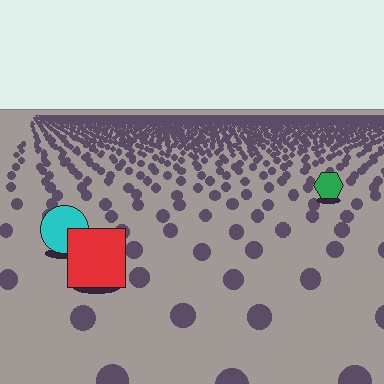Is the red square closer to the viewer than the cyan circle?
Yes. The red square is closer — you can tell from the texture gradient: the ground texture is coarser near it.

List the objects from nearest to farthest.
From nearest to farthest: the red square, the cyan circle, the green hexagon.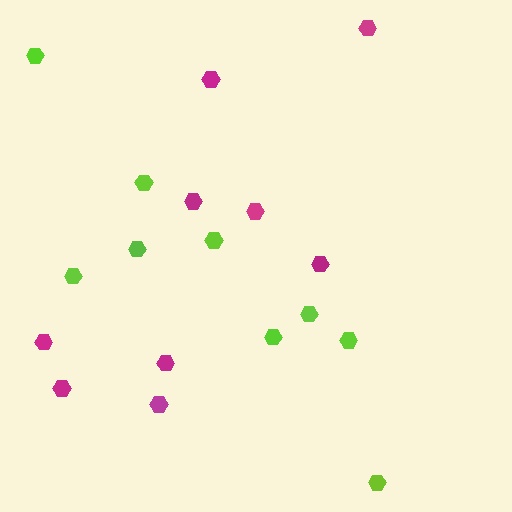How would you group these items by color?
There are 2 groups: one group of lime hexagons (9) and one group of magenta hexagons (9).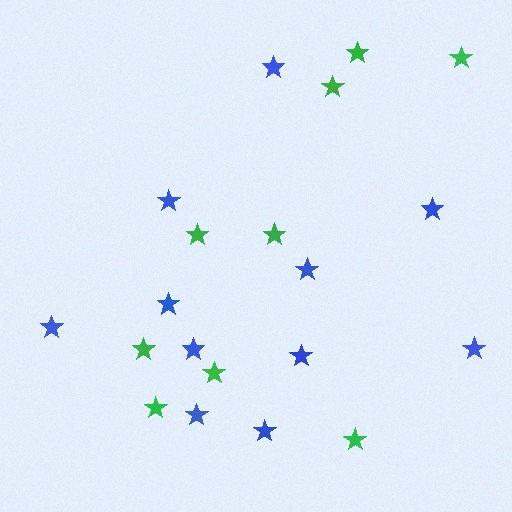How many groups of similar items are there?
There are 2 groups: one group of green stars (9) and one group of blue stars (11).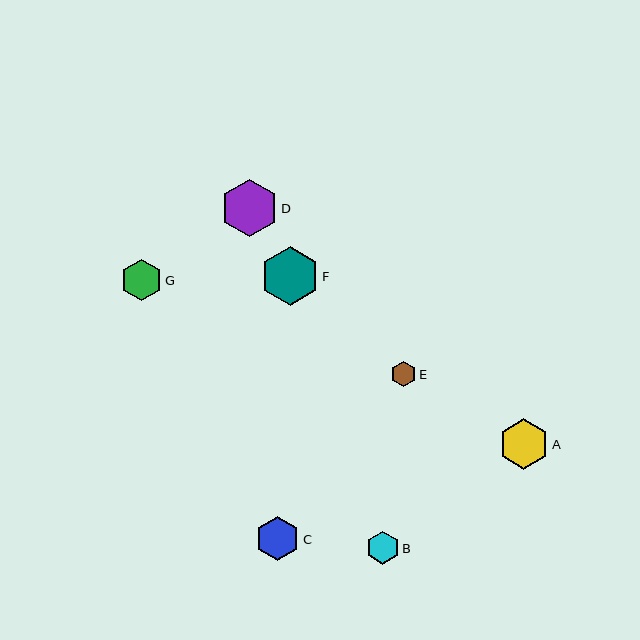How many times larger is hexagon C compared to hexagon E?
Hexagon C is approximately 1.7 times the size of hexagon E.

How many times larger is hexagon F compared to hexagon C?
Hexagon F is approximately 1.3 times the size of hexagon C.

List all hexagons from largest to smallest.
From largest to smallest: F, D, A, C, G, B, E.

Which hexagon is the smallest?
Hexagon E is the smallest with a size of approximately 25 pixels.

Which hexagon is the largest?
Hexagon F is the largest with a size of approximately 59 pixels.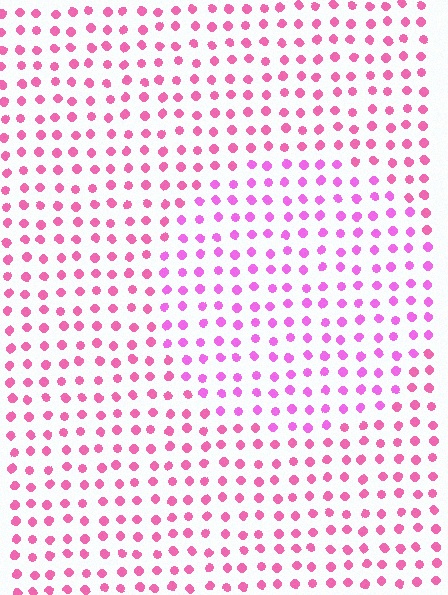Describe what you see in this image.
The image is filled with small pink elements in a uniform arrangement. A circle-shaped region is visible where the elements are tinted to a slightly different hue, forming a subtle color boundary.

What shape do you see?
I see a circle.